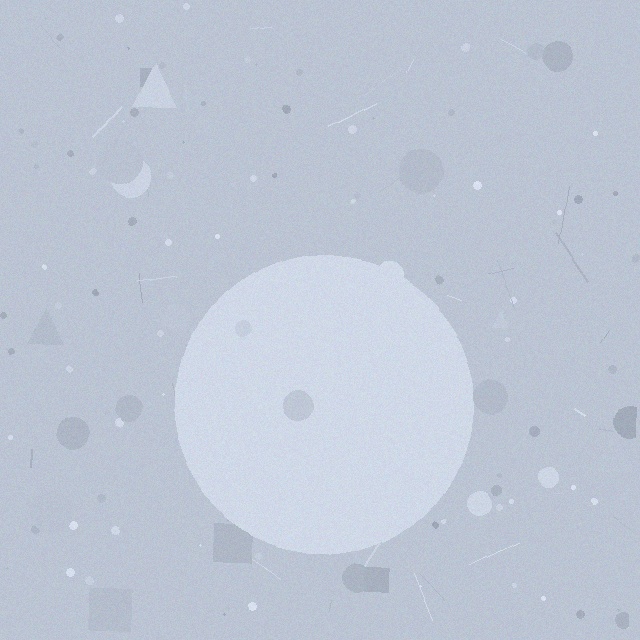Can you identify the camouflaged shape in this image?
The camouflaged shape is a circle.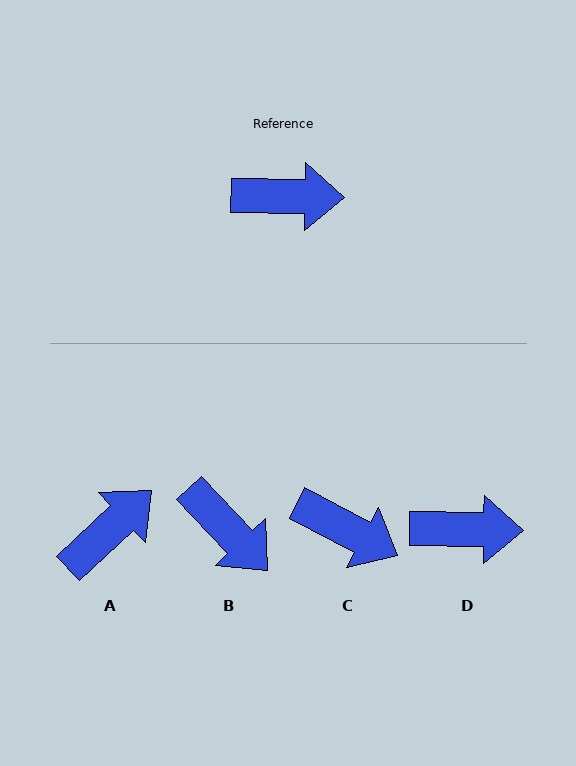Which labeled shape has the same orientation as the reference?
D.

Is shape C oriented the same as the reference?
No, it is off by about 27 degrees.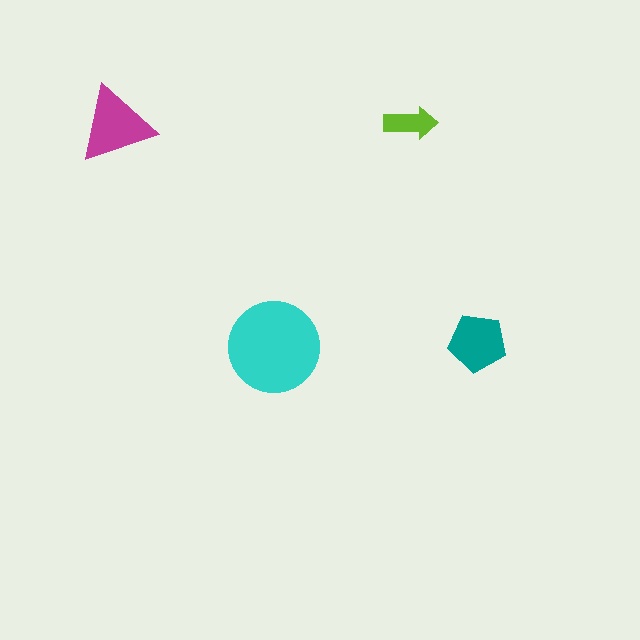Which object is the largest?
The cyan circle.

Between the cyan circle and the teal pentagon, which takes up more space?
The cyan circle.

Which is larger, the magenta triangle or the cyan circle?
The cyan circle.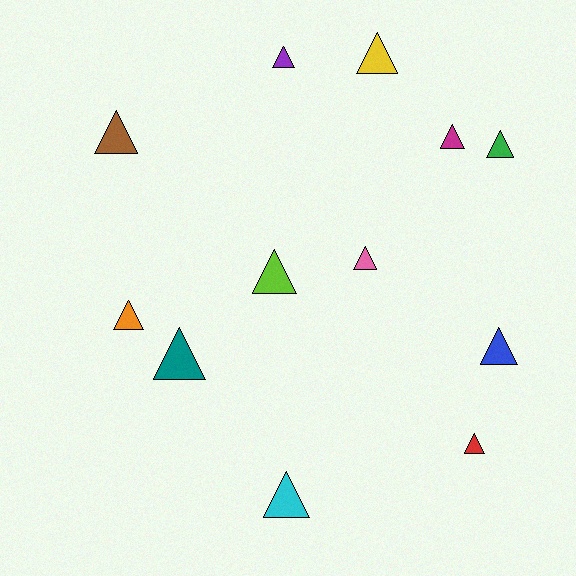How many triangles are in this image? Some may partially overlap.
There are 12 triangles.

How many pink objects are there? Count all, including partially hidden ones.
There is 1 pink object.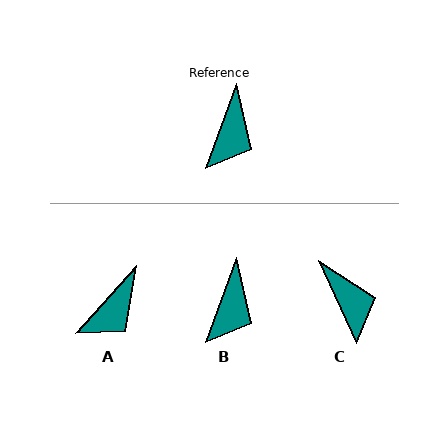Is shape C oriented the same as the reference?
No, it is off by about 44 degrees.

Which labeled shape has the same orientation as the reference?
B.